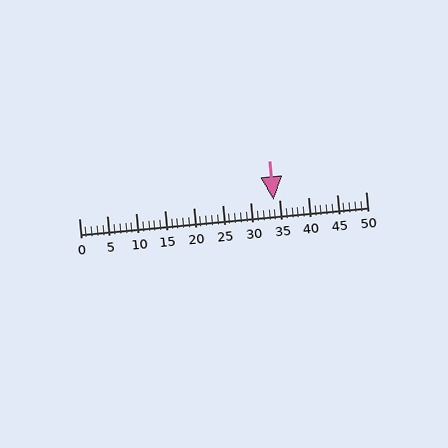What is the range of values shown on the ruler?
The ruler shows values from 0 to 50.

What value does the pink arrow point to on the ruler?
The pink arrow points to approximately 34.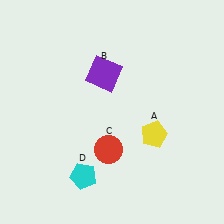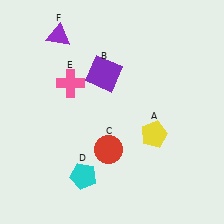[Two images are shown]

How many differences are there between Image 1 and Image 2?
There are 2 differences between the two images.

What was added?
A pink cross (E), a purple triangle (F) were added in Image 2.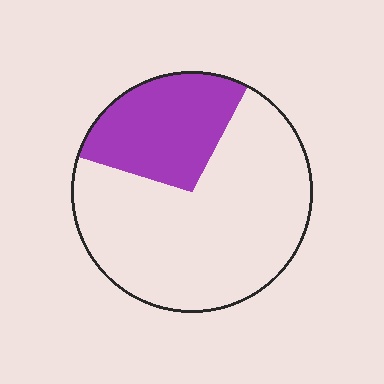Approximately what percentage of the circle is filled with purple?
Approximately 30%.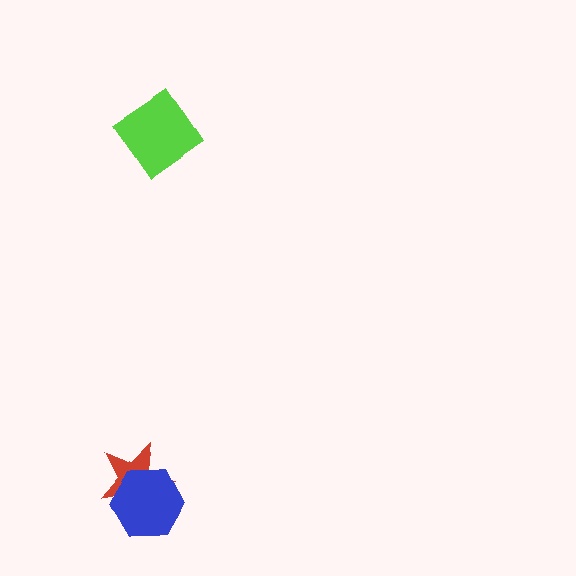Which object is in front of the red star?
The blue hexagon is in front of the red star.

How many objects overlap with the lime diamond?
0 objects overlap with the lime diamond.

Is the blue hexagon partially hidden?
No, no other shape covers it.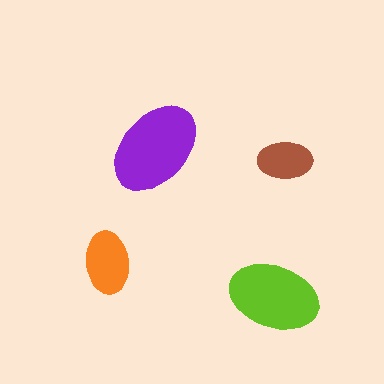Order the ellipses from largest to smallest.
the purple one, the lime one, the orange one, the brown one.